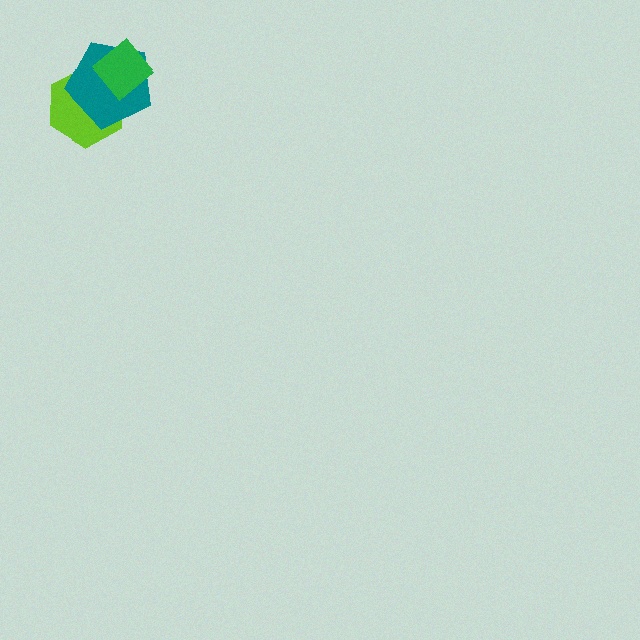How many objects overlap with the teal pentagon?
2 objects overlap with the teal pentagon.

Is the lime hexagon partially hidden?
Yes, it is partially covered by another shape.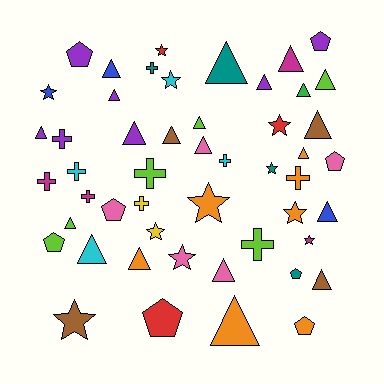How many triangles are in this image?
There are 21 triangles.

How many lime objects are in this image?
There are 6 lime objects.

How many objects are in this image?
There are 50 objects.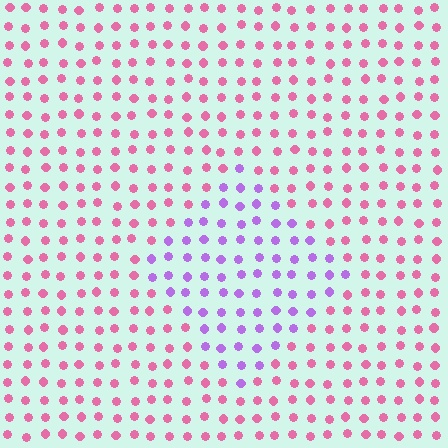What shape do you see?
I see a diamond.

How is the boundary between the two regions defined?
The boundary is defined purely by a slight shift in hue (about 54 degrees). Spacing, size, and orientation are identical on both sides.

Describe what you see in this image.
The image is filled with small pink elements in a uniform arrangement. A diamond-shaped region is visible where the elements are tinted to a slightly different hue, forming a subtle color boundary.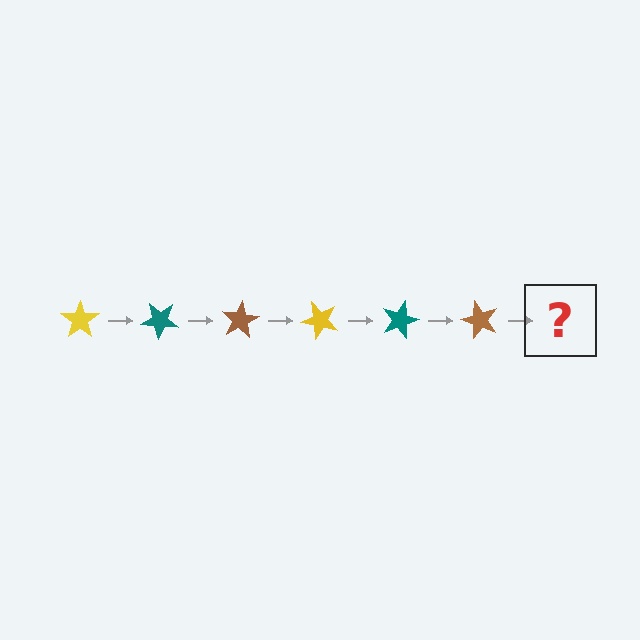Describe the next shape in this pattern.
It should be a yellow star, rotated 240 degrees from the start.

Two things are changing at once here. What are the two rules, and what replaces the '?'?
The two rules are that it rotates 40 degrees each step and the color cycles through yellow, teal, and brown. The '?' should be a yellow star, rotated 240 degrees from the start.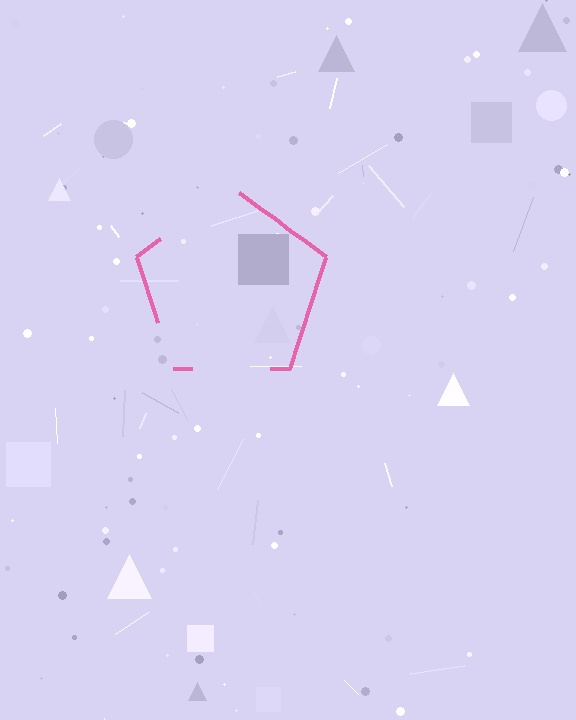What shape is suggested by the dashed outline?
The dashed outline suggests a pentagon.